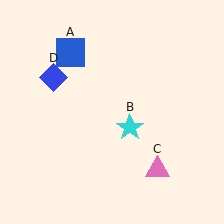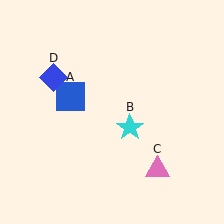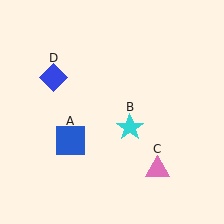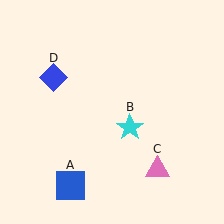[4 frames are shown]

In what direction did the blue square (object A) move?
The blue square (object A) moved down.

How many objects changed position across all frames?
1 object changed position: blue square (object A).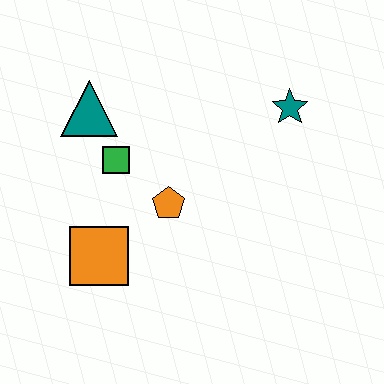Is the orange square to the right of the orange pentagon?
No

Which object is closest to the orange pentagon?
The green square is closest to the orange pentagon.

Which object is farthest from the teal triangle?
The teal star is farthest from the teal triangle.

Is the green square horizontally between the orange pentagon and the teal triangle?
Yes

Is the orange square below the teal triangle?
Yes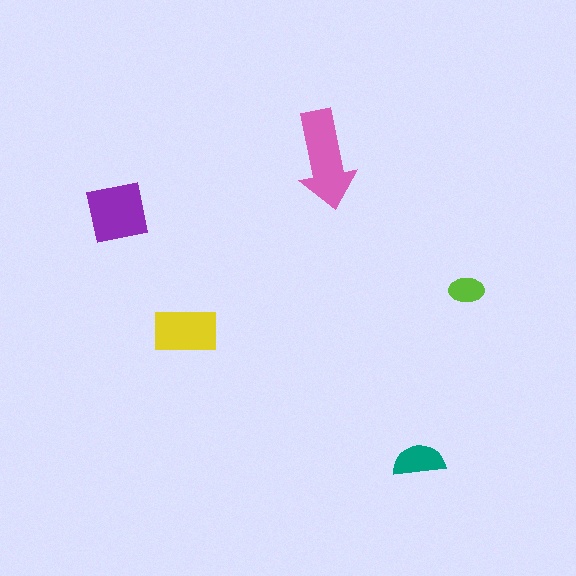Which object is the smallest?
The lime ellipse.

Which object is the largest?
The pink arrow.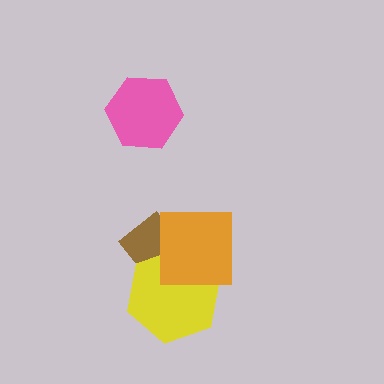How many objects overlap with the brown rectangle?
2 objects overlap with the brown rectangle.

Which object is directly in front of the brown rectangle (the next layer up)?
The yellow hexagon is directly in front of the brown rectangle.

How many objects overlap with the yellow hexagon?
2 objects overlap with the yellow hexagon.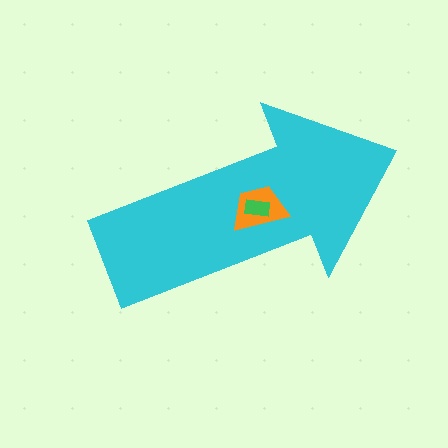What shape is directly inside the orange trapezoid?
The green rectangle.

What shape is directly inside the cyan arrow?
The orange trapezoid.